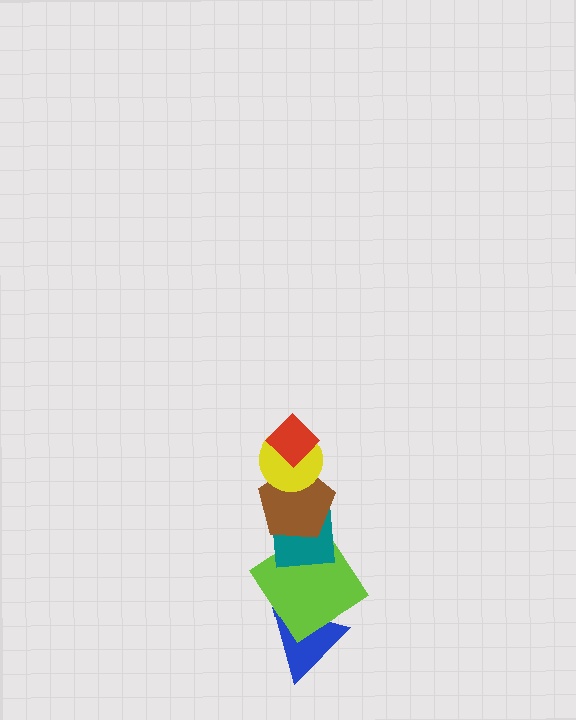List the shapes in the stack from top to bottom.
From top to bottom: the red diamond, the yellow circle, the brown pentagon, the teal square, the lime diamond, the blue triangle.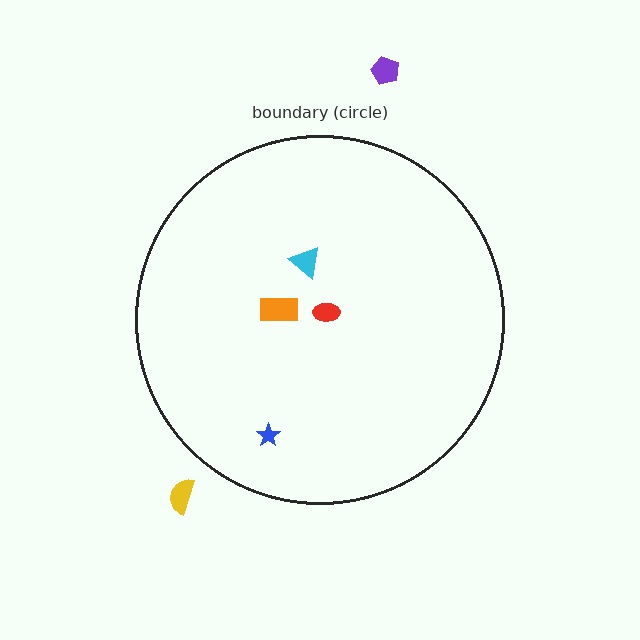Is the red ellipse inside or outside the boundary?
Inside.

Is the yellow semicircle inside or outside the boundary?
Outside.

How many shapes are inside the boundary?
4 inside, 2 outside.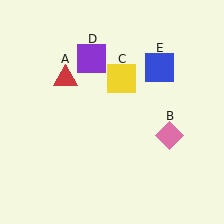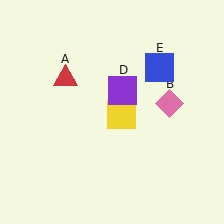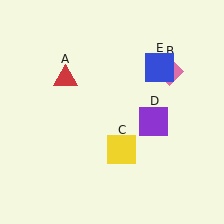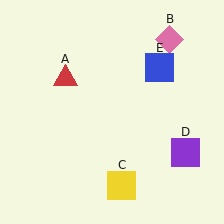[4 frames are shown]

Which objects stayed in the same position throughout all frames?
Red triangle (object A) and blue square (object E) remained stationary.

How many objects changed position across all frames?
3 objects changed position: pink diamond (object B), yellow square (object C), purple square (object D).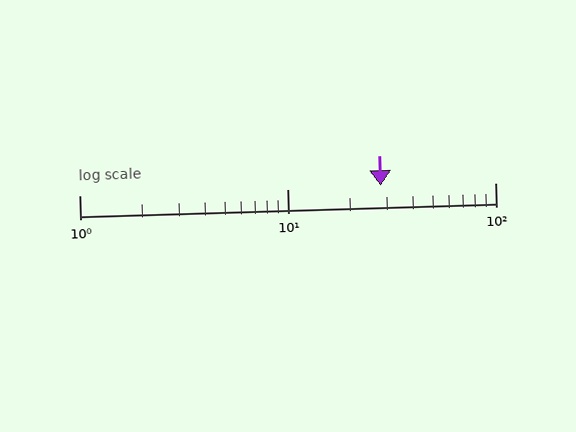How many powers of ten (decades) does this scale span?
The scale spans 2 decades, from 1 to 100.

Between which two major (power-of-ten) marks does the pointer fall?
The pointer is between 10 and 100.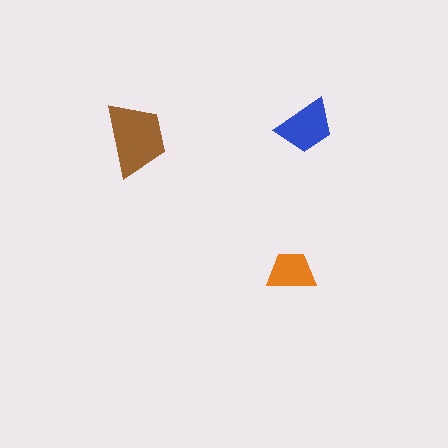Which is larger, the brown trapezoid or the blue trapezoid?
The brown one.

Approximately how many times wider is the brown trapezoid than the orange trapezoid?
About 1.5 times wider.